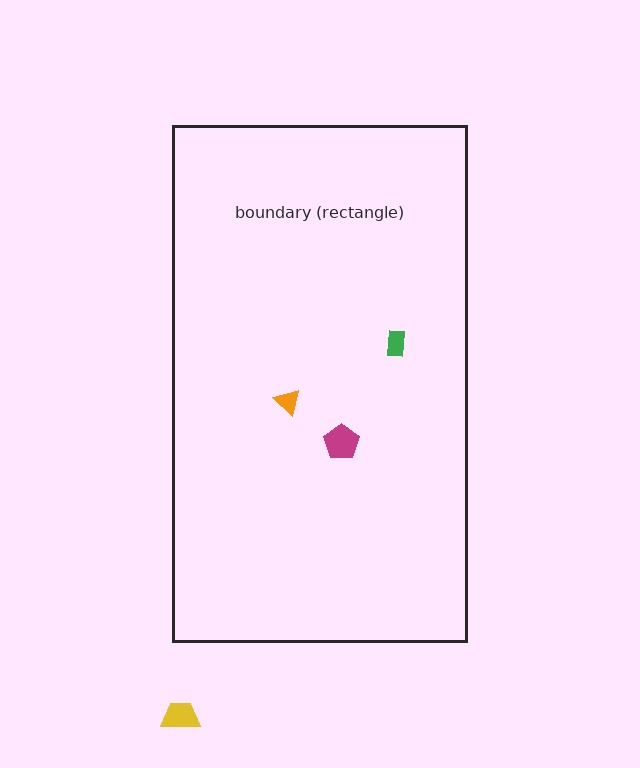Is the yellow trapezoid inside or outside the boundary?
Outside.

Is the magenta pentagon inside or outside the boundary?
Inside.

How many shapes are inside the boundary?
3 inside, 1 outside.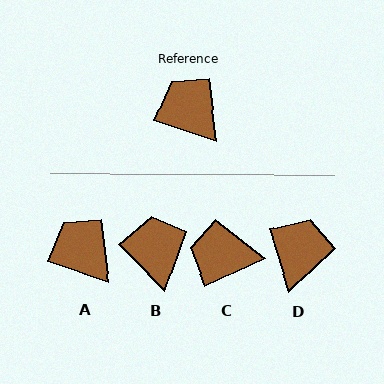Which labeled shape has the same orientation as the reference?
A.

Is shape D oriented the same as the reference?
No, it is off by about 54 degrees.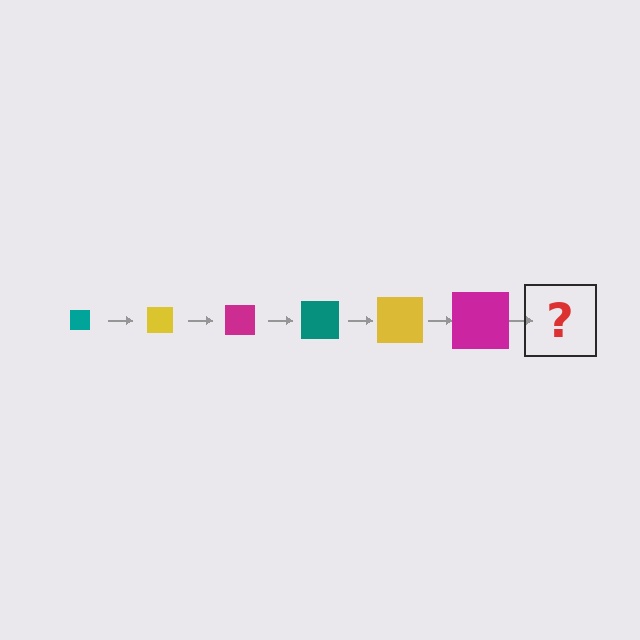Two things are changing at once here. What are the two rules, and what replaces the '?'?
The two rules are that the square grows larger each step and the color cycles through teal, yellow, and magenta. The '?' should be a teal square, larger than the previous one.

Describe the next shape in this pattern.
It should be a teal square, larger than the previous one.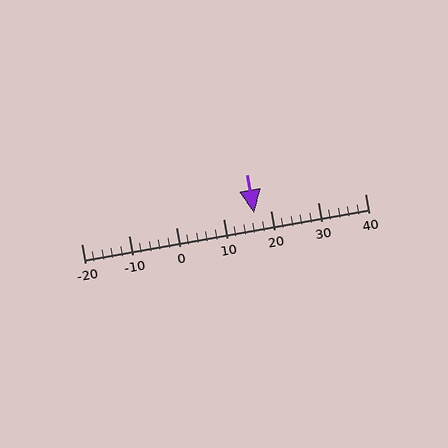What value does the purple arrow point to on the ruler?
The purple arrow points to approximately 17.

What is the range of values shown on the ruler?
The ruler shows values from -20 to 40.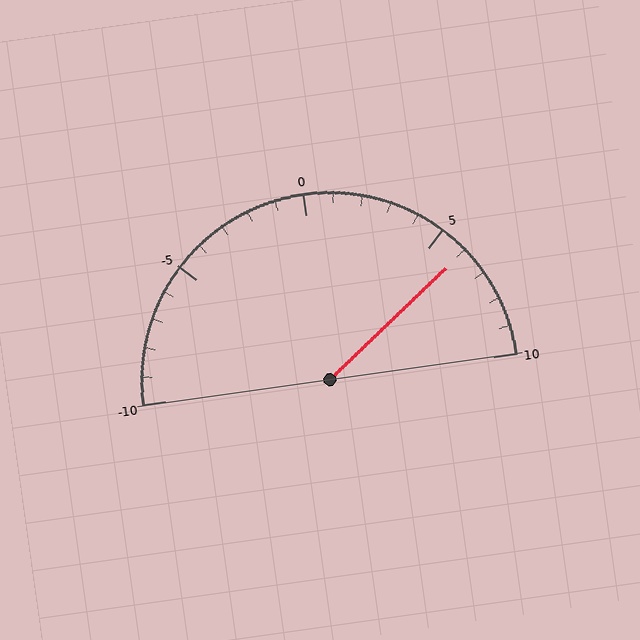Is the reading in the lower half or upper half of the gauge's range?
The reading is in the upper half of the range (-10 to 10).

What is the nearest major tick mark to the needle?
The nearest major tick mark is 5.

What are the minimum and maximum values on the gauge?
The gauge ranges from -10 to 10.